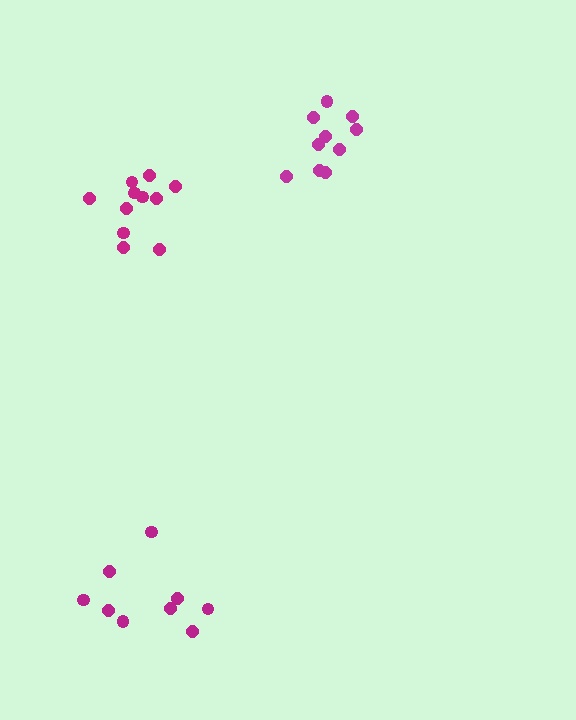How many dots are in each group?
Group 1: 10 dots, Group 2: 9 dots, Group 3: 11 dots (30 total).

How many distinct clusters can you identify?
There are 3 distinct clusters.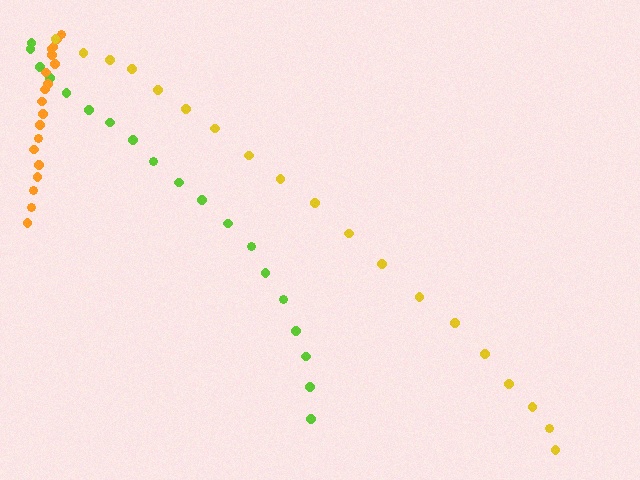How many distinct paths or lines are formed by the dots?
There are 3 distinct paths.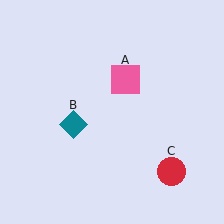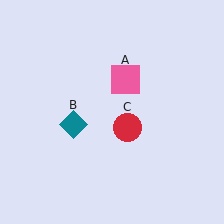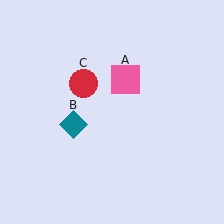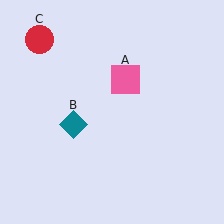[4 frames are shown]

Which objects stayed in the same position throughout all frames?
Pink square (object A) and teal diamond (object B) remained stationary.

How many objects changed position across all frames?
1 object changed position: red circle (object C).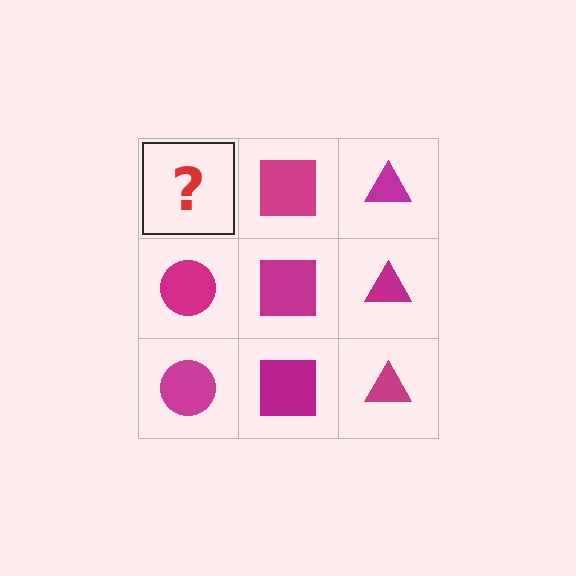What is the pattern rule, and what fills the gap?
The rule is that each column has a consistent shape. The gap should be filled with a magenta circle.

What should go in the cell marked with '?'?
The missing cell should contain a magenta circle.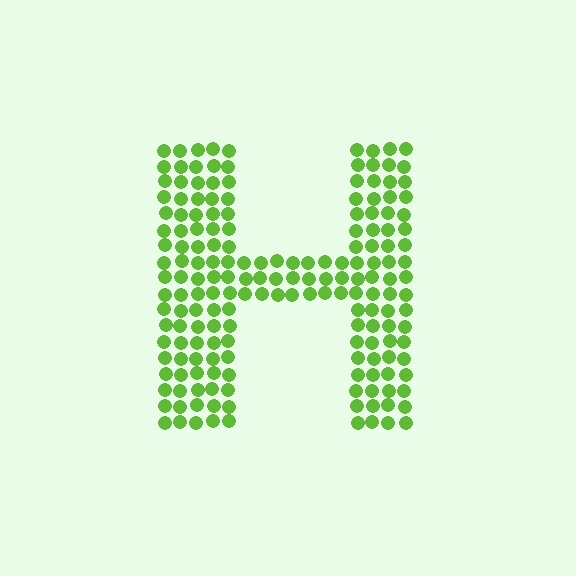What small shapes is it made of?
It is made of small circles.